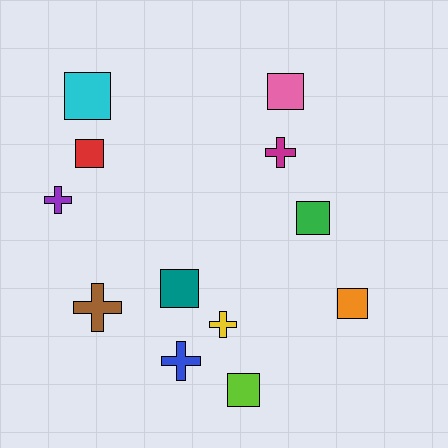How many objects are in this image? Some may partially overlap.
There are 12 objects.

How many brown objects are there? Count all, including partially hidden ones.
There is 1 brown object.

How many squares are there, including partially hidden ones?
There are 7 squares.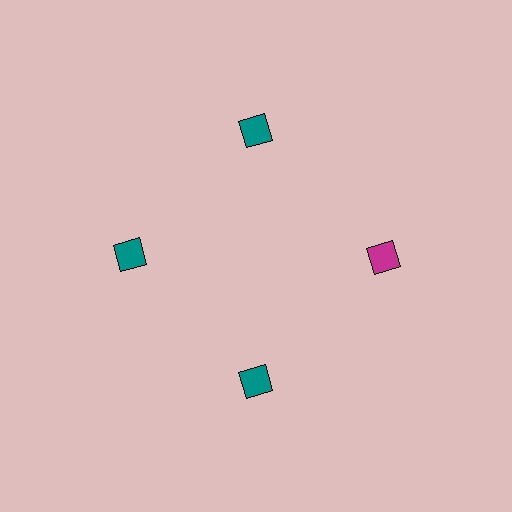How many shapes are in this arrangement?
There are 4 shapes arranged in a ring pattern.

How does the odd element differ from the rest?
It has a different color: magenta instead of teal.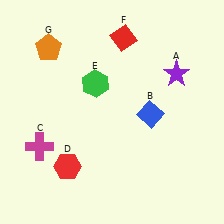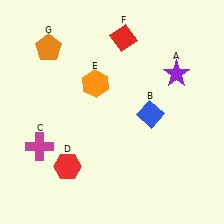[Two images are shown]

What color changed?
The hexagon (E) changed from green in Image 1 to orange in Image 2.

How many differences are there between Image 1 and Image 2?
There is 1 difference between the two images.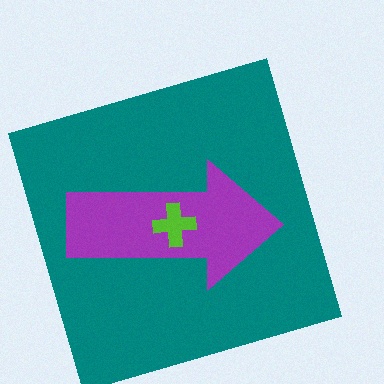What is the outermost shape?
The teal square.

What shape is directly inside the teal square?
The purple arrow.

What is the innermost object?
The lime cross.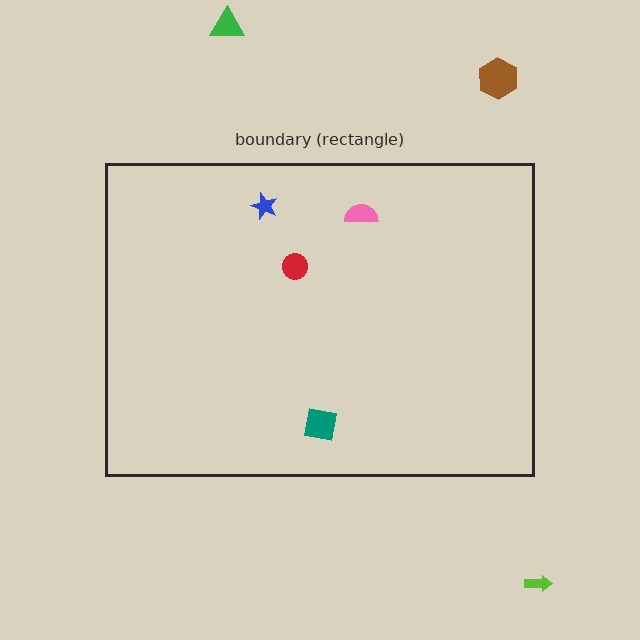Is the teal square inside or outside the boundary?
Inside.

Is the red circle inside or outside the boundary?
Inside.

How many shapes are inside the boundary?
4 inside, 3 outside.